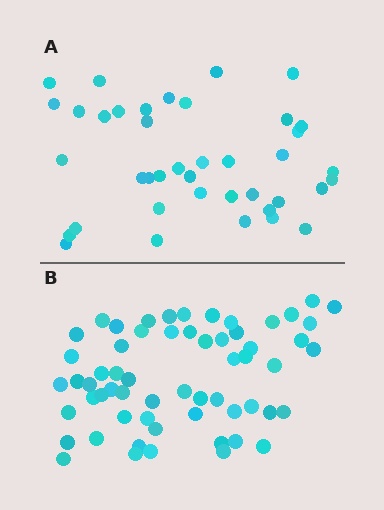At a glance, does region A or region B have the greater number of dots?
Region B (the bottom region) has more dots.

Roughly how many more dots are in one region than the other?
Region B has approximately 20 more dots than region A.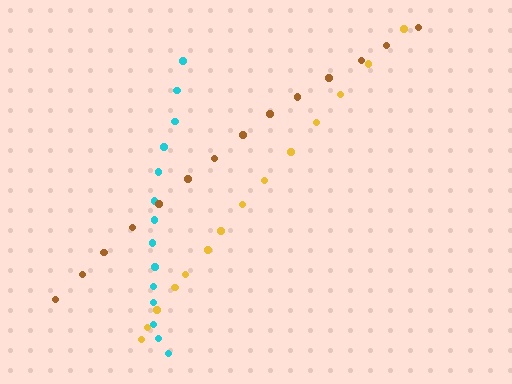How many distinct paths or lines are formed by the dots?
There are 3 distinct paths.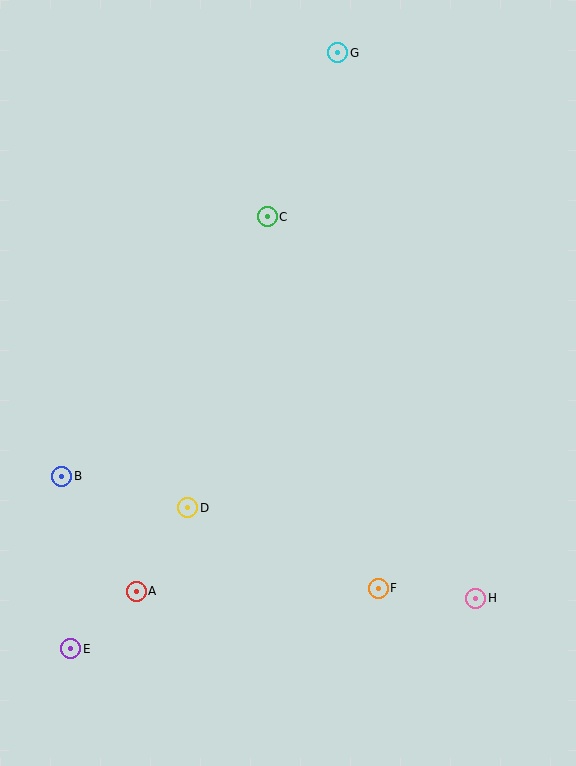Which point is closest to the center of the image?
Point D at (188, 508) is closest to the center.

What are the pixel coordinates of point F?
Point F is at (378, 588).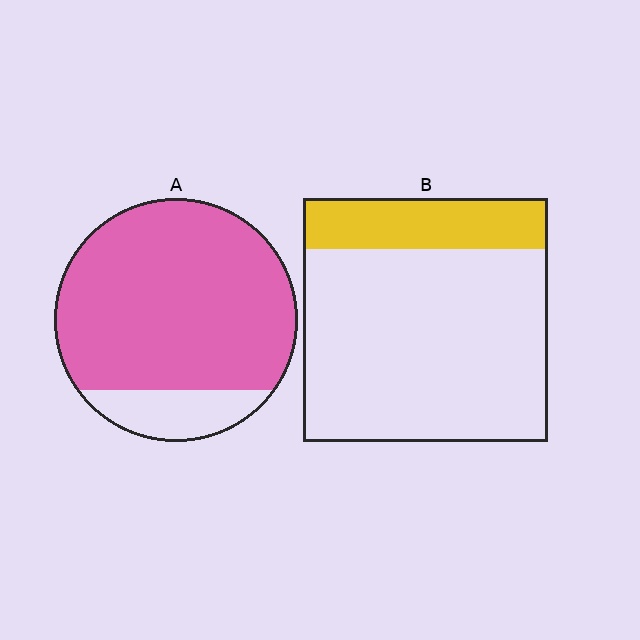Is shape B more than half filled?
No.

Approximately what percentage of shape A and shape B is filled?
A is approximately 85% and B is approximately 20%.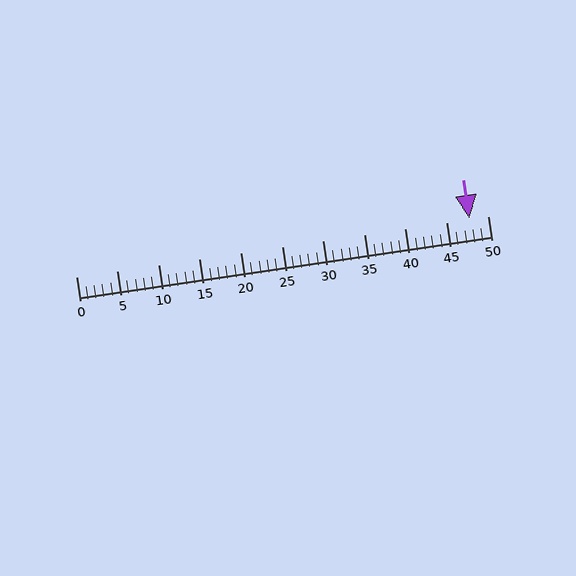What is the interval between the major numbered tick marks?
The major tick marks are spaced 5 units apart.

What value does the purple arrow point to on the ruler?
The purple arrow points to approximately 48.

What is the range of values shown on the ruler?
The ruler shows values from 0 to 50.